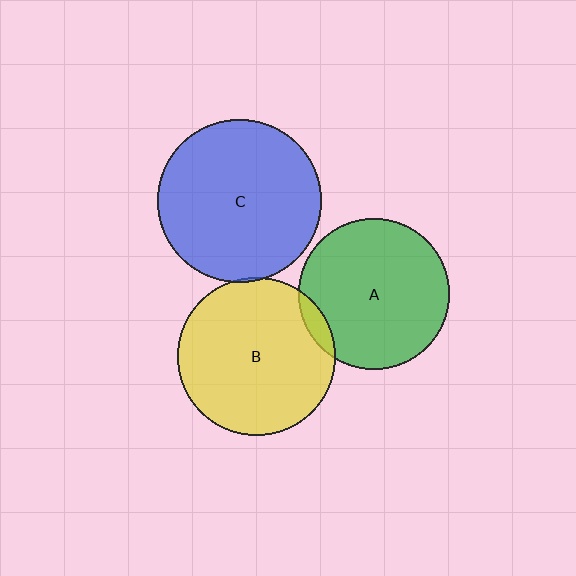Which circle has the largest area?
Circle C (blue).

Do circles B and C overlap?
Yes.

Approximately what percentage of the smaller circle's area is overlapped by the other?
Approximately 5%.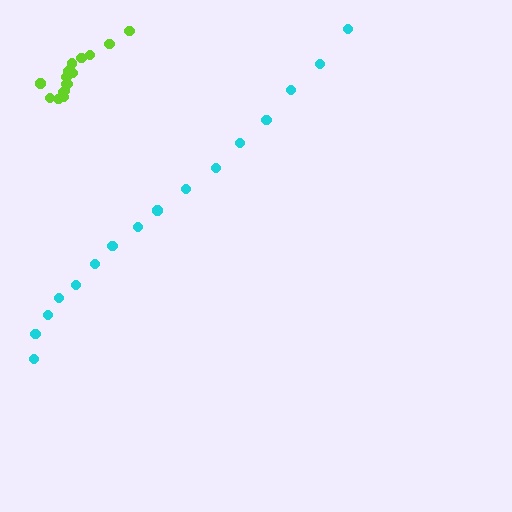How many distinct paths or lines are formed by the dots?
There are 2 distinct paths.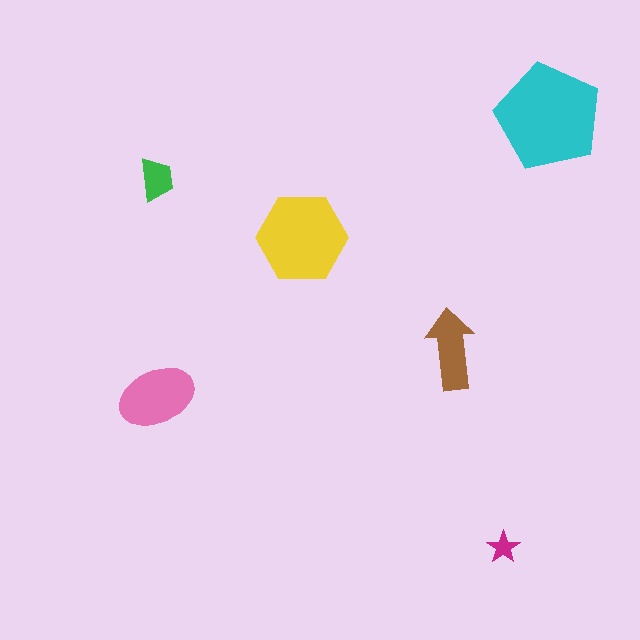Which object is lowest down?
The magenta star is bottommost.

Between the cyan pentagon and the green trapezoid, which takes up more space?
The cyan pentagon.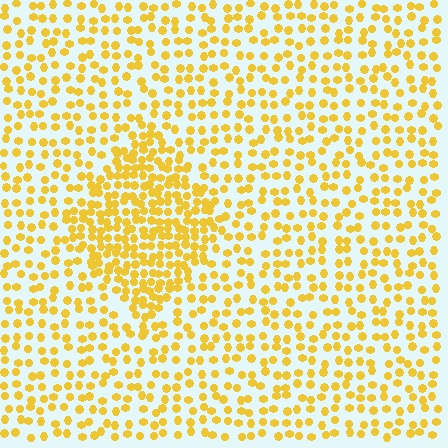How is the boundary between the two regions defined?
The boundary is defined by a change in element density (approximately 2.0x ratio). All elements are the same color, size, and shape.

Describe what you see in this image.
The image contains small yellow elements arranged at two different densities. A diamond-shaped region is visible where the elements are more densely packed than the surrounding area.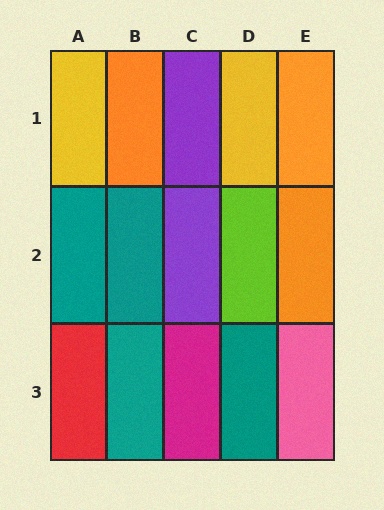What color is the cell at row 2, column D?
Lime.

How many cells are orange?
3 cells are orange.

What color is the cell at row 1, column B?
Orange.